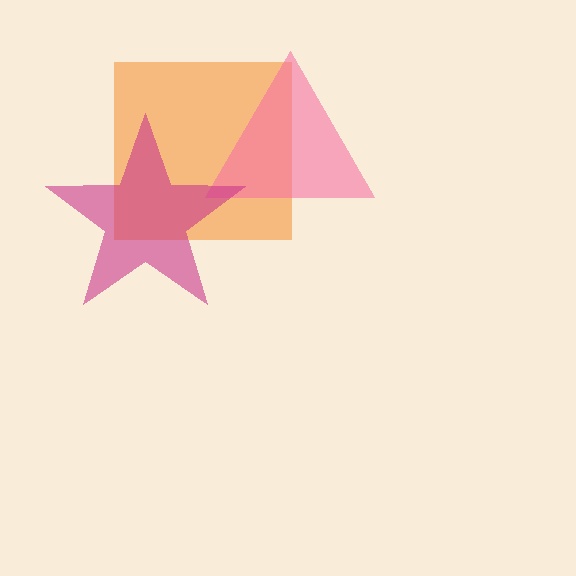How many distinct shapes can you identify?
There are 3 distinct shapes: an orange square, a pink triangle, a magenta star.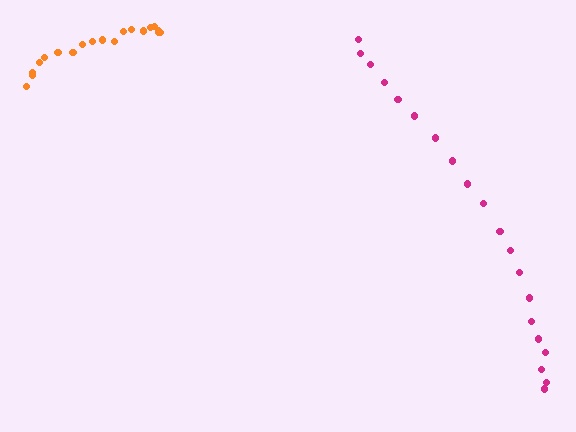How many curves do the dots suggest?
There are 2 distinct paths.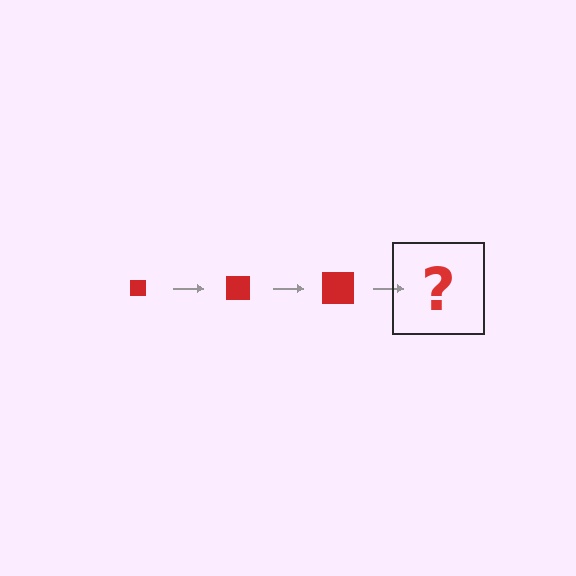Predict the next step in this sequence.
The next step is a red square, larger than the previous one.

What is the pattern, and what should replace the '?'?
The pattern is that the square gets progressively larger each step. The '?' should be a red square, larger than the previous one.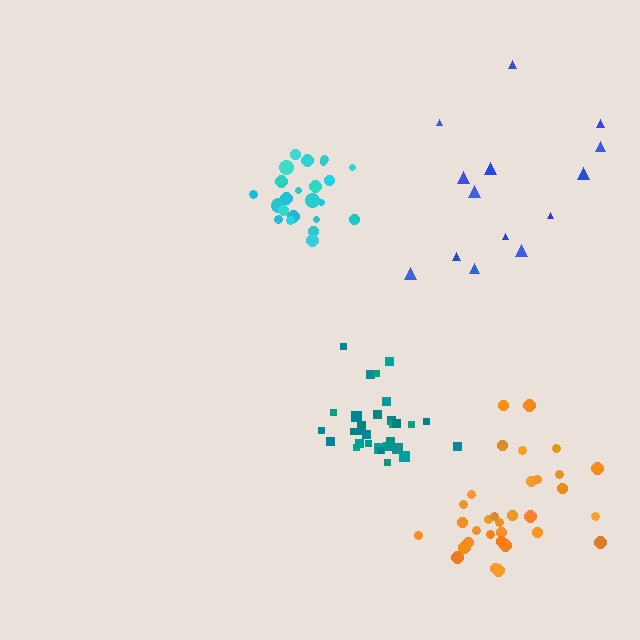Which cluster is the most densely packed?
Teal.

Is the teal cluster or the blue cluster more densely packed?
Teal.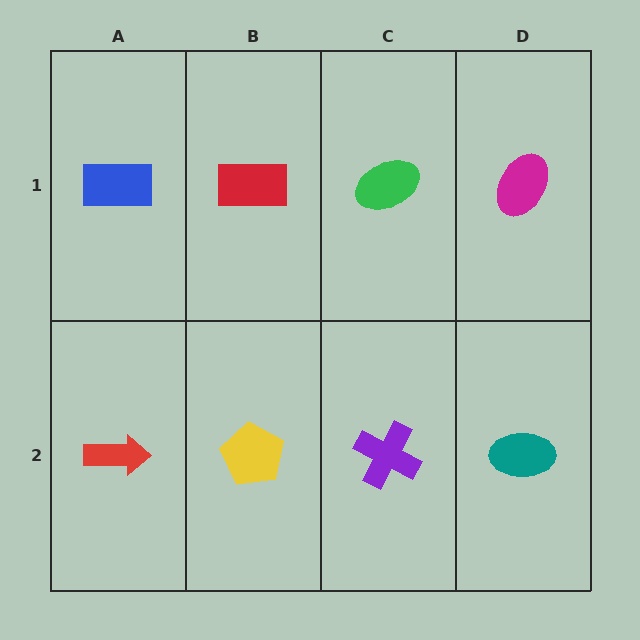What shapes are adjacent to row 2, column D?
A magenta ellipse (row 1, column D), a purple cross (row 2, column C).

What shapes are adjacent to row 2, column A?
A blue rectangle (row 1, column A), a yellow pentagon (row 2, column B).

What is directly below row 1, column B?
A yellow pentagon.